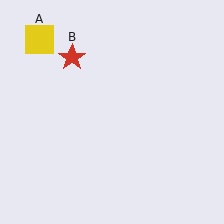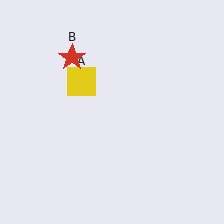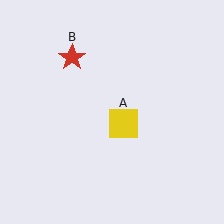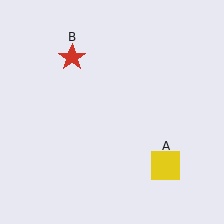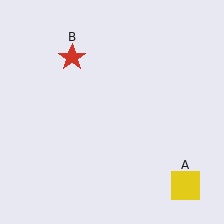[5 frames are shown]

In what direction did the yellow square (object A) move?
The yellow square (object A) moved down and to the right.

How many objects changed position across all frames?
1 object changed position: yellow square (object A).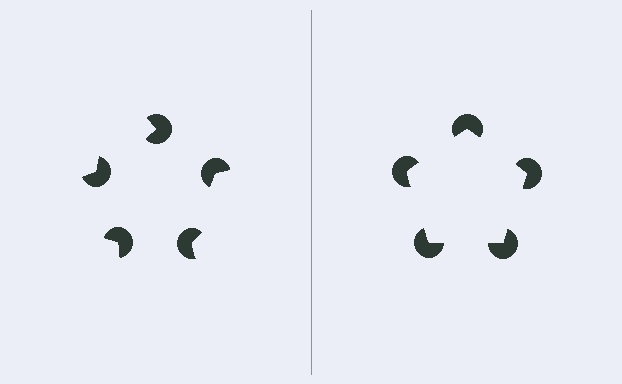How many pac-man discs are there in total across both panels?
10 — 5 on each side.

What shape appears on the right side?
An illusory pentagon.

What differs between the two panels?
The pac-man discs are positioned identically on both sides; only the wedge orientations differ. On the right they align to a pentagon; on the left they are misaligned.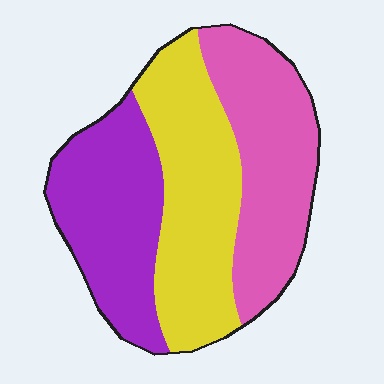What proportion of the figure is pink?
Pink takes up about one third (1/3) of the figure.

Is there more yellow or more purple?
Yellow.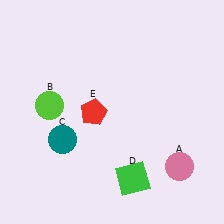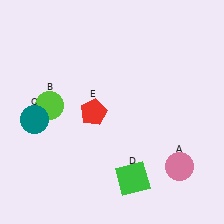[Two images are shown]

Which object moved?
The teal circle (C) moved left.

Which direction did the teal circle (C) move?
The teal circle (C) moved left.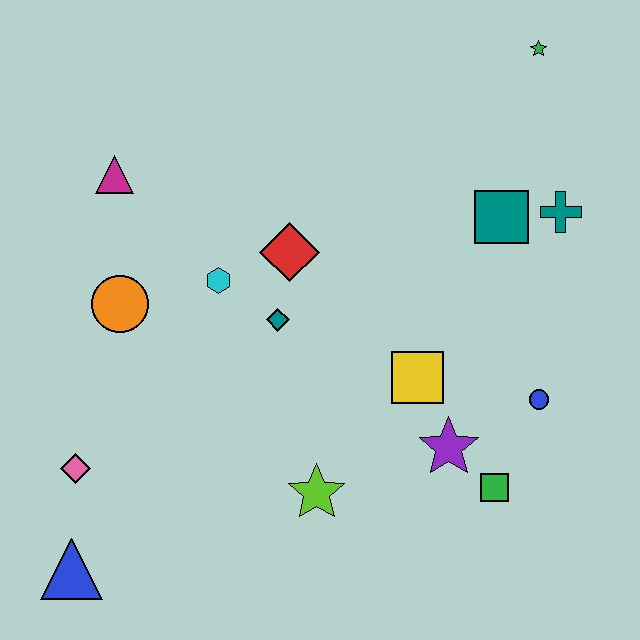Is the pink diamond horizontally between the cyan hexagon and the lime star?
No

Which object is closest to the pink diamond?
The blue triangle is closest to the pink diamond.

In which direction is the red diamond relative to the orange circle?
The red diamond is to the right of the orange circle.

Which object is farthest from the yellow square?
The blue triangle is farthest from the yellow square.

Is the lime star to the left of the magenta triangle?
No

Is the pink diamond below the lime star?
No